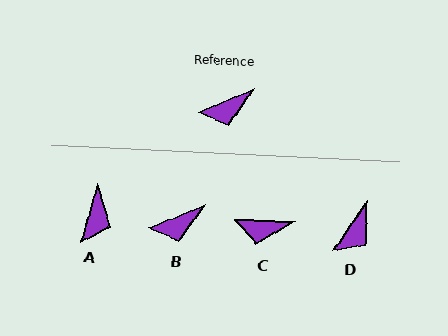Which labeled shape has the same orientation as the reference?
B.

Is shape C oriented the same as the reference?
No, it is off by about 24 degrees.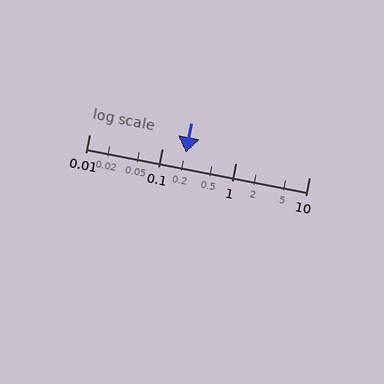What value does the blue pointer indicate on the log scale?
The pointer indicates approximately 0.21.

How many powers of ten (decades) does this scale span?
The scale spans 3 decades, from 0.01 to 10.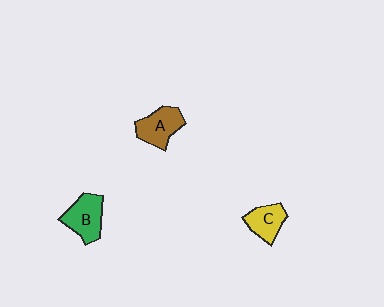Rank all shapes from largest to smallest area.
From largest to smallest: B (green), A (brown), C (yellow).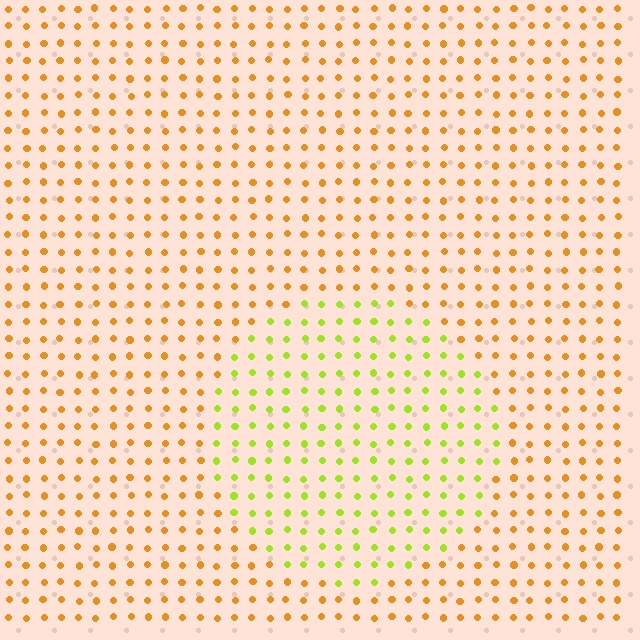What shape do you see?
I see a circle.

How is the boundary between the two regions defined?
The boundary is defined purely by a slight shift in hue (about 48 degrees). Spacing, size, and orientation are identical on both sides.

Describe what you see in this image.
The image is filled with small orange elements in a uniform arrangement. A circle-shaped region is visible where the elements are tinted to a slightly different hue, forming a subtle color boundary.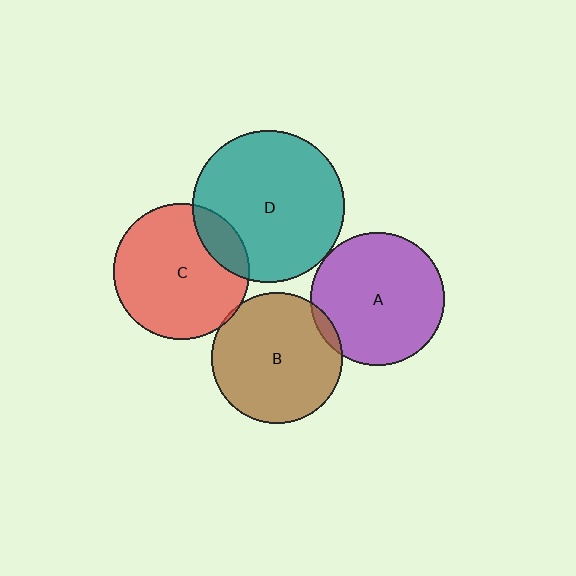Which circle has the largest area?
Circle D (teal).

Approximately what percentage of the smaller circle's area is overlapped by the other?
Approximately 5%.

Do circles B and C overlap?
Yes.